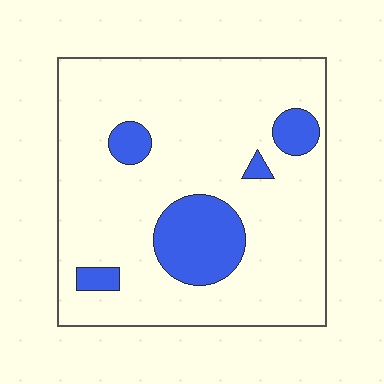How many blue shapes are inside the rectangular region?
5.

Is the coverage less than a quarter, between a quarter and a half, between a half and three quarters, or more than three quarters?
Less than a quarter.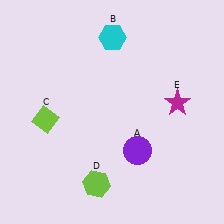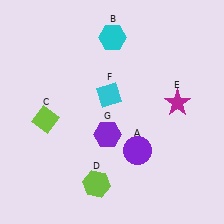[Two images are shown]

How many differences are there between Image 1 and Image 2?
There are 2 differences between the two images.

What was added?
A cyan diamond (F), a purple hexagon (G) were added in Image 2.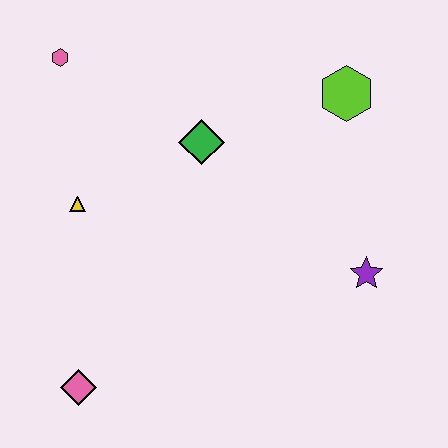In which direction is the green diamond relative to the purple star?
The green diamond is to the left of the purple star.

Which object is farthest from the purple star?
The pink hexagon is farthest from the purple star.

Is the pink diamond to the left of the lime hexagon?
Yes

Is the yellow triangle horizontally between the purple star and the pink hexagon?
Yes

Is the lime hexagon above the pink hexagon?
No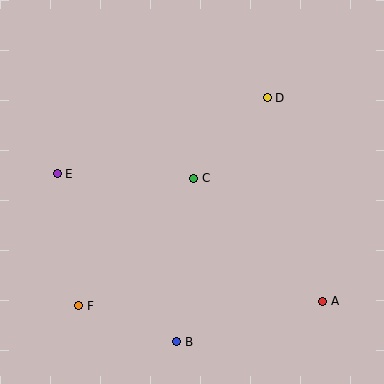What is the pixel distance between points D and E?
The distance between D and E is 224 pixels.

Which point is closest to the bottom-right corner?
Point A is closest to the bottom-right corner.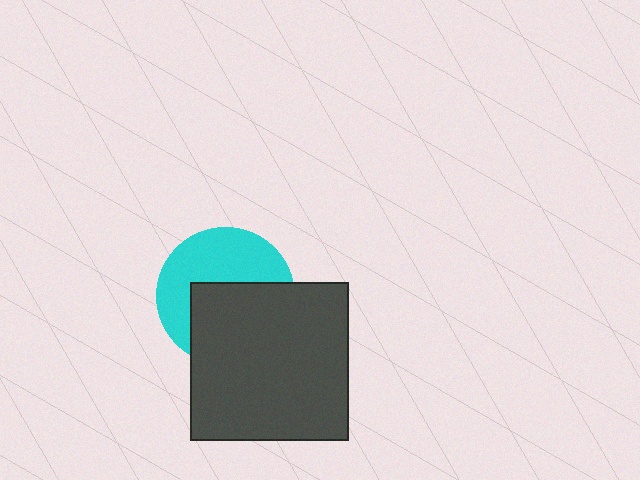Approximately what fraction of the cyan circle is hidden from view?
Roughly 51% of the cyan circle is hidden behind the dark gray square.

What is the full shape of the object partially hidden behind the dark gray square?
The partially hidden object is a cyan circle.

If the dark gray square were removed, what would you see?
You would see the complete cyan circle.